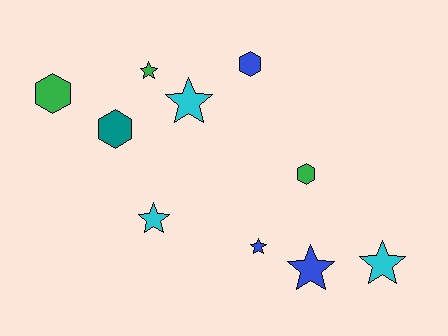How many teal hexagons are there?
There is 1 teal hexagon.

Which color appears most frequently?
Green, with 3 objects.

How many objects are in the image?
There are 10 objects.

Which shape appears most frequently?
Star, with 6 objects.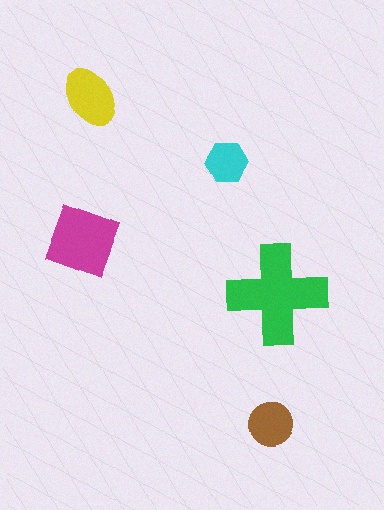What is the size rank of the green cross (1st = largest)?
1st.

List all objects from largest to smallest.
The green cross, the magenta square, the yellow ellipse, the brown circle, the cyan hexagon.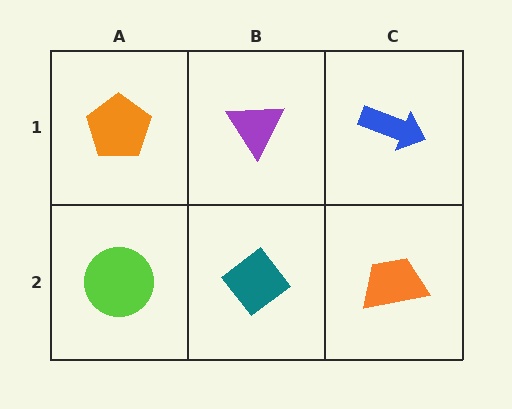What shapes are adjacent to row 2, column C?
A blue arrow (row 1, column C), a teal diamond (row 2, column B).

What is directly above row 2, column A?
An orange pentagon.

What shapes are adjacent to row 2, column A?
An orange pentagon (row 1, column A), a teal diamond (row 2, column B).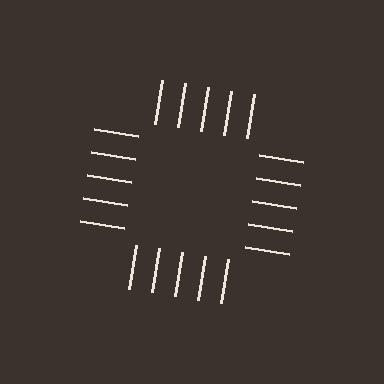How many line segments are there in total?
20 — 5 along each of the 4 edges.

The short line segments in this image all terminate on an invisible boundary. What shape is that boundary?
An illusory square — the line segments terminate on its edges but no continuous stroke is drawn.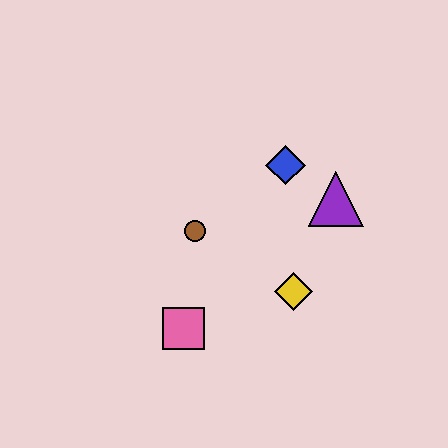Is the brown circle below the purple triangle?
Yes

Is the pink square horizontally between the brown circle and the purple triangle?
No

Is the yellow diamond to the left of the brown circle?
No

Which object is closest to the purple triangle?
The blue diamond is closest to the purple triangle.